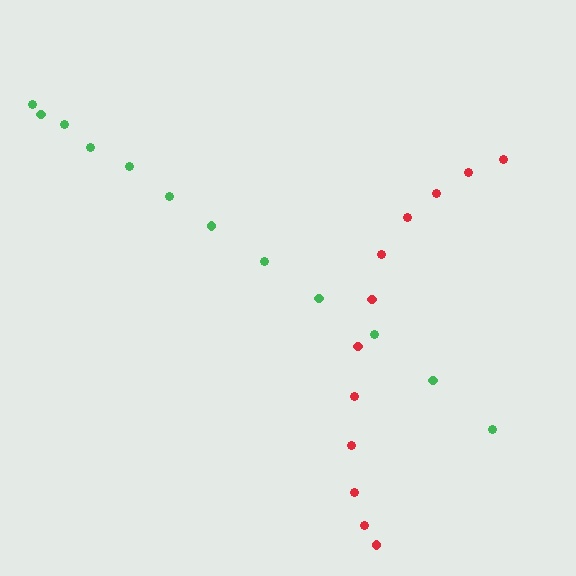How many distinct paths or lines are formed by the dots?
There are 2 distinct paths.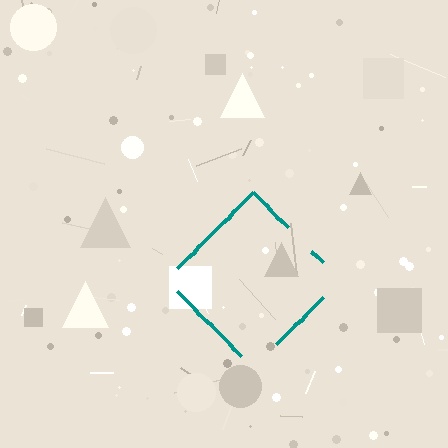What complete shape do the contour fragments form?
The contour fragments form a diamond.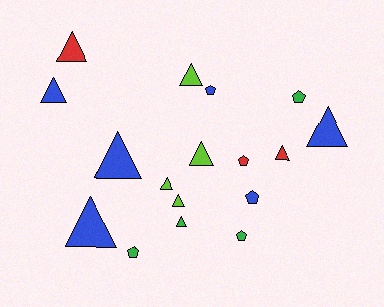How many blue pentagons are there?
There are 2 blue pentagons.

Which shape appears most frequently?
Triangle, with 11 objects.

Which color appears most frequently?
Blue, with 6 objects.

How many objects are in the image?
There are 17 objects.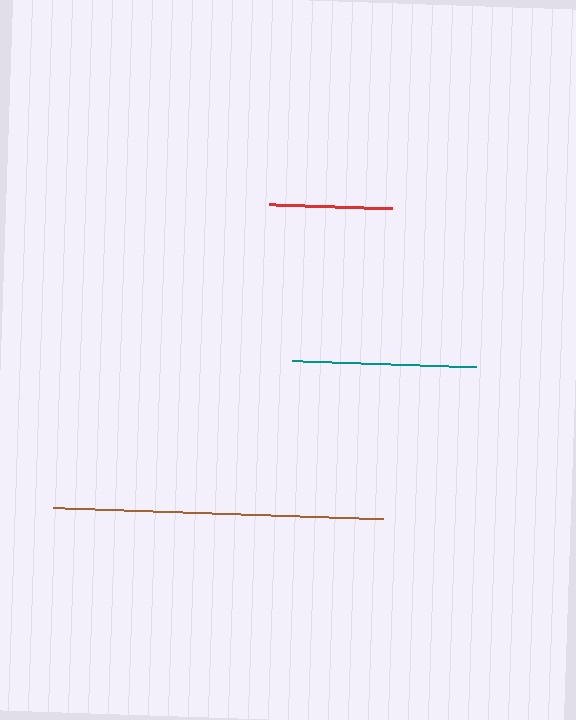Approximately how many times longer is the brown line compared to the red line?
The brown line is approximately 2.7 times the length of the red line.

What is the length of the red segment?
The red segment is approximately 123 pixels long.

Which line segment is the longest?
The brown line is the longest at approximately 330 pixels.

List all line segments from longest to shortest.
From longest to shortest: brown, teal, red.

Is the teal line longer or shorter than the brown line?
The brown line is longer than the teal line.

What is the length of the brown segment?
The brown segment is approximately 330 pixels long.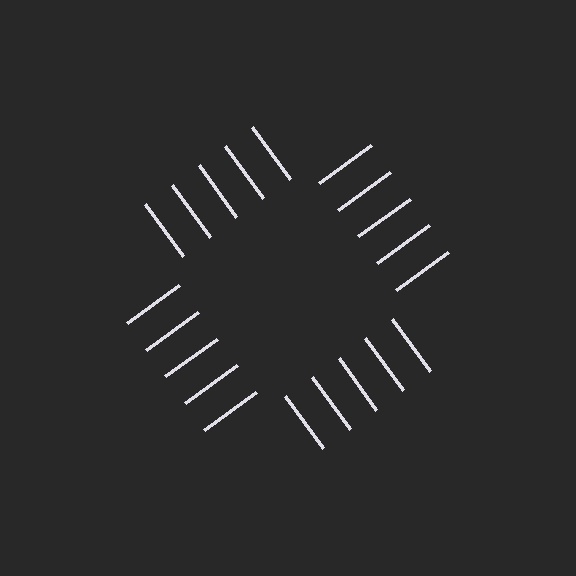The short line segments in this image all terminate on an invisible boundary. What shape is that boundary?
An illusory square — the line segments terminate on its edges but no continuous stroke is drawn.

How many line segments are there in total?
20 — 5 along each of the 4 edges.